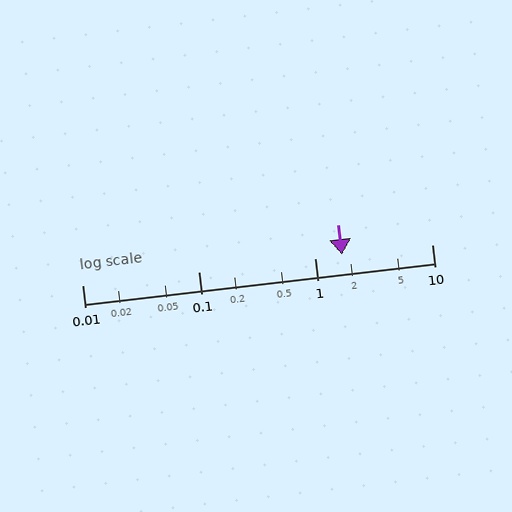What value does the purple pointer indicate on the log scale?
The pointer indicates approximately 1.7.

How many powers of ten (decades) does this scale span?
The scale spans 3 decades, from 0.01 to 10.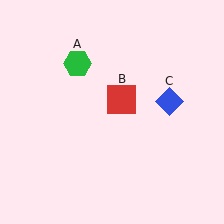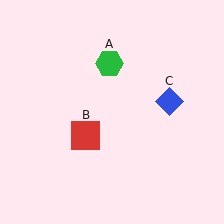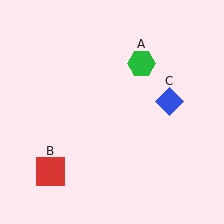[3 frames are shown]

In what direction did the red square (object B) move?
The red square (object B) moved down and to the left.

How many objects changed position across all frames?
2 objects changed position: green hexagon (object A), red square (object B).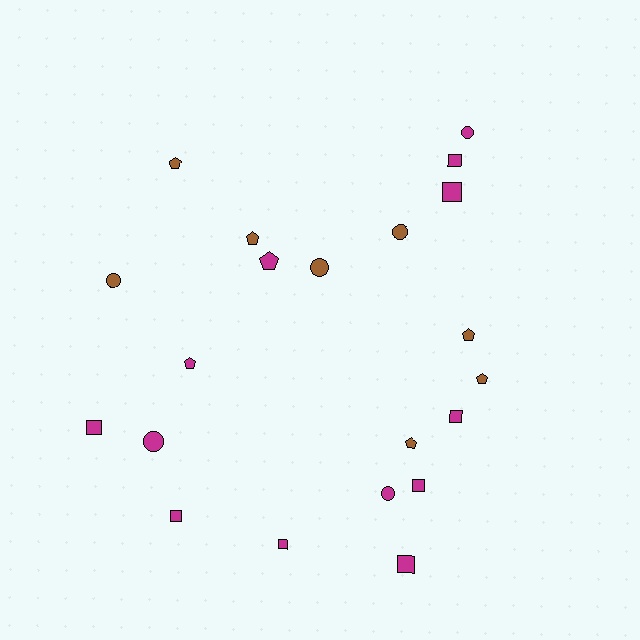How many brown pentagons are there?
There are 5 brown pentagons.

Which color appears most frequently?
Magenta, with 13 objects.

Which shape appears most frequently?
Square, with 8 objects.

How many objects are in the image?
There are 21 objects.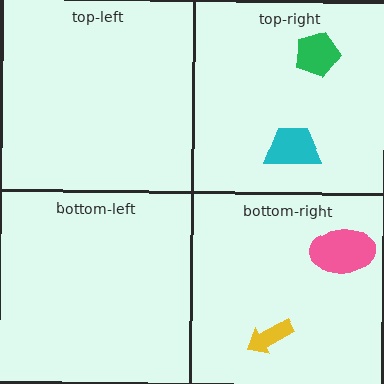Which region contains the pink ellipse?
The bottom-right region.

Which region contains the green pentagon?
The top-right region.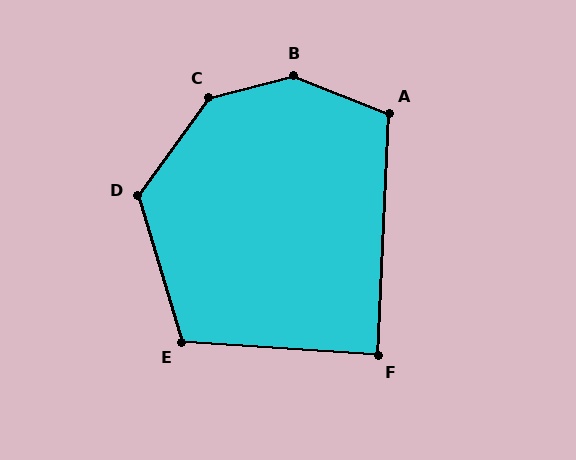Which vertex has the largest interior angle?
B, at approximately 144 degrees.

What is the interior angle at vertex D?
Approximately 127 degrees (obtuse).